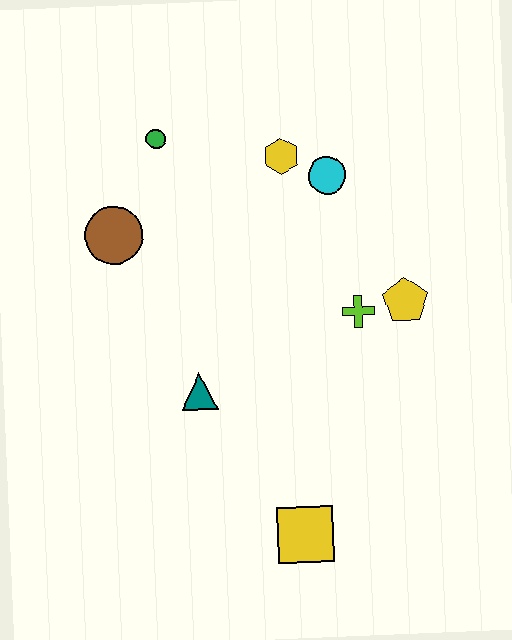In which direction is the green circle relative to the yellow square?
The green circle is above the yellow square.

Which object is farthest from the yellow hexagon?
The yellow square is farthest from the yellow hexagon.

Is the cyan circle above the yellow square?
Yes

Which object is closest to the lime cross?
The yellow pentagon is closest to the lime cross.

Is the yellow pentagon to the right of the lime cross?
Yes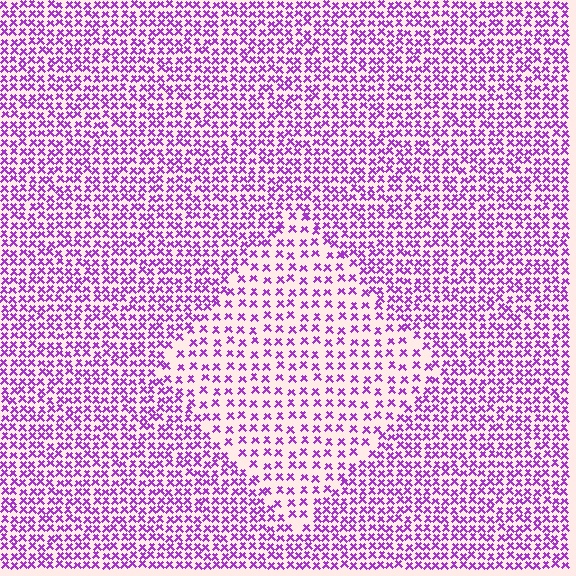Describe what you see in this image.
The image contains small purple elements arranged at two different densities. A diamond-shaped region is visible where the elements are less densely packed than the surrounding area.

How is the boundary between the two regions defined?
The boundary is defined by a change in element density (approximately 1.8x ratio). All elements are the same color, size, and shape.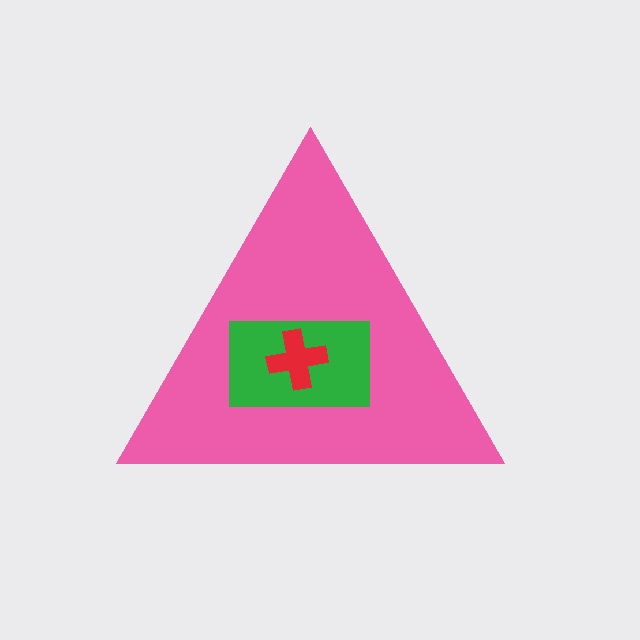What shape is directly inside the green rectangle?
The red cross.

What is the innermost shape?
The red cross.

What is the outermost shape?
The pink triangle.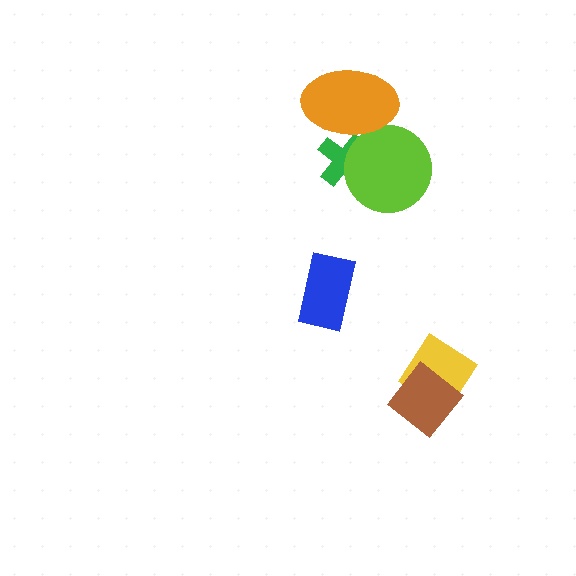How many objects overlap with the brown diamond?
1 object overlaps with the brown diamond.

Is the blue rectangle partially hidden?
No, no other shape covers it.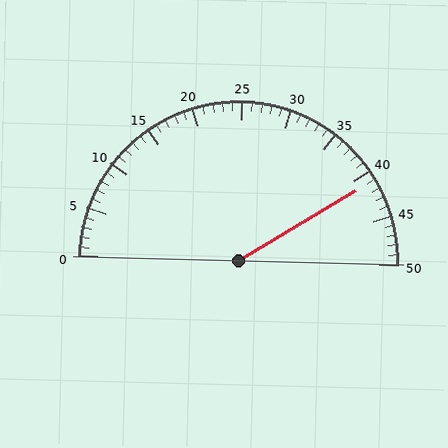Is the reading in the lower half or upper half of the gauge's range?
The reading is in the upper half of the range (0 to 50).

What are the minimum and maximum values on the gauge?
The gauge ranges from 0 to 50.